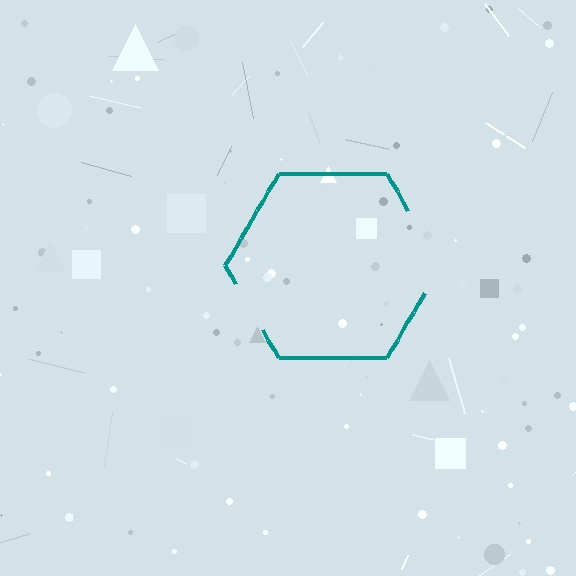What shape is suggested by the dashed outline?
The dashed outline suggests a hexagon.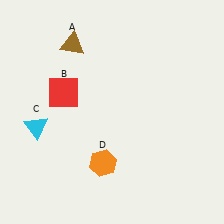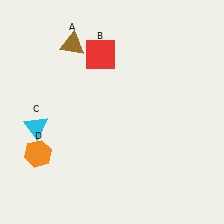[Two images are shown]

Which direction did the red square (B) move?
The red square (B) moved up.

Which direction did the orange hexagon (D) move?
The orange hexagon (D) moved left.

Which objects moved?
The objects that moved are: the red square (B), the orange hexagon (D).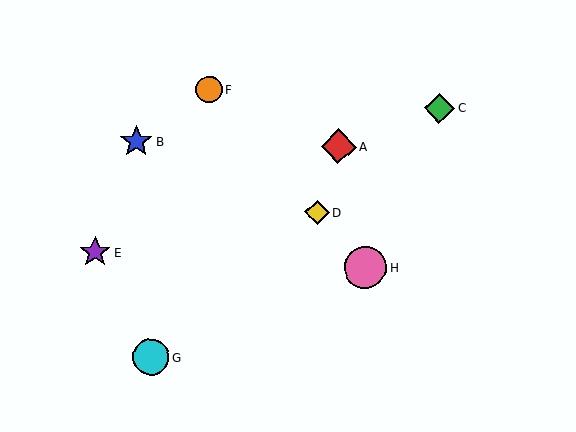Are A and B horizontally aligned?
Yes, both are at y≈147.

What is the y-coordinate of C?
Object C is at y≈108.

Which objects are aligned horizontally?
Objects A, B are aligned horizontally.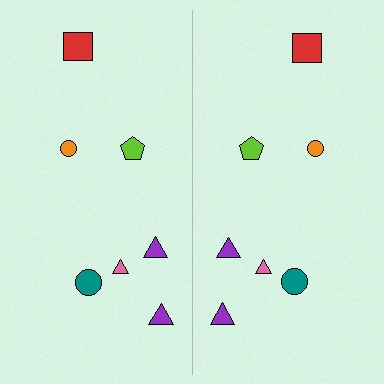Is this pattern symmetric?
Yes, this pattern has bilateral (reflection) symmetry.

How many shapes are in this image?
There are 14 shapes in this image.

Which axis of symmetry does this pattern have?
The pattern has a vertical axis of symmetry running through the center of the image.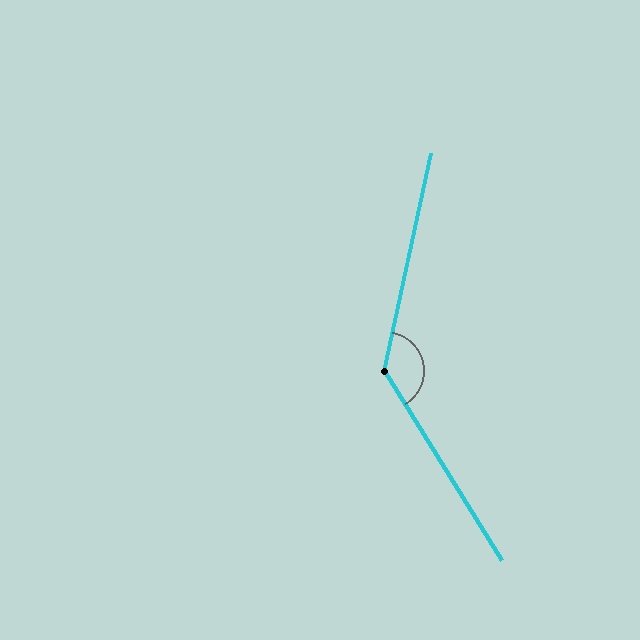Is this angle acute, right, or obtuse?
It is obtuse.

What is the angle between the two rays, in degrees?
Approximately 136 degrees.